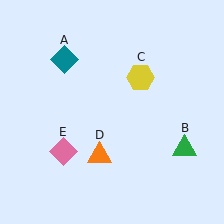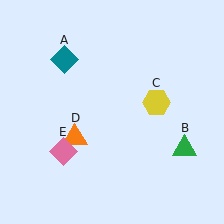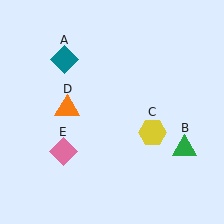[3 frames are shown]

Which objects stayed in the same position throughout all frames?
Teal diamond (object A) and green triangle (object B) and pink diamond (object E) remained stationary.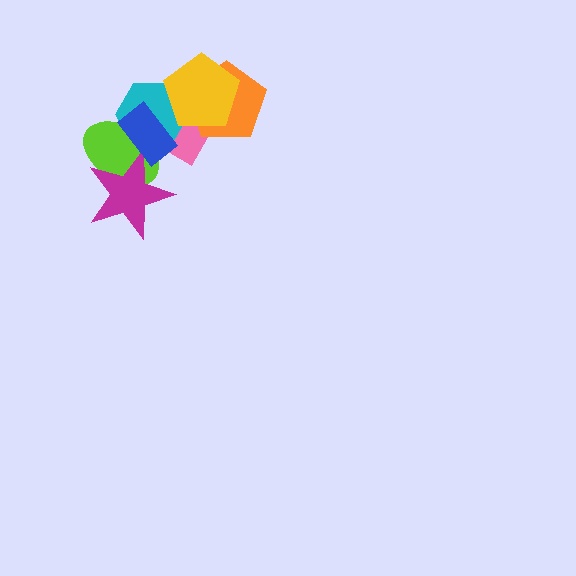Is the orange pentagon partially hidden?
Yes, it is partially covered by another shape.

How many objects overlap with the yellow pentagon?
3 objects overlap with the yellow pentagon.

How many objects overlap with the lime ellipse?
3 objects overlap with the lime ellipse.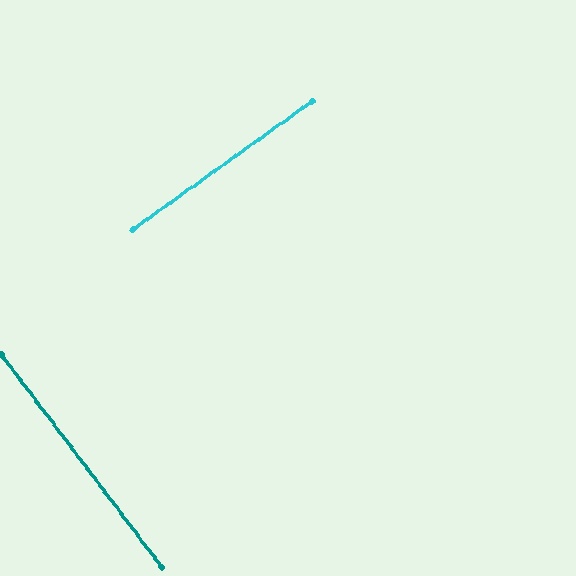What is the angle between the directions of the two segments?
Approximately 89 degrees.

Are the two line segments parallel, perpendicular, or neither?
Perpendicular — they meet at approximately 89°.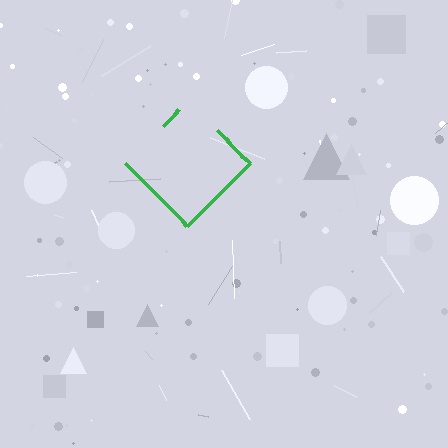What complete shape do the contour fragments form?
The contour fragments form a diamond.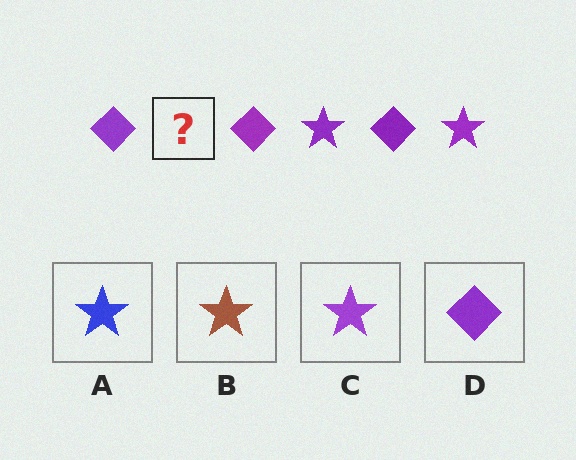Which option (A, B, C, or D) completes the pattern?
C.